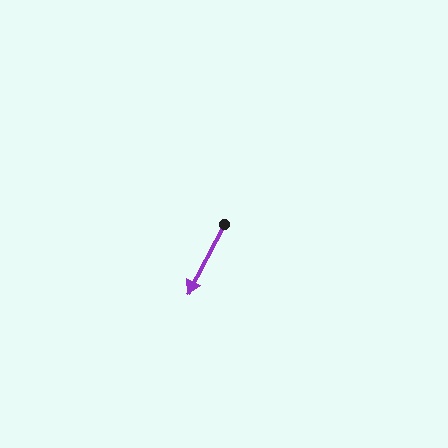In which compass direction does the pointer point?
Southwest.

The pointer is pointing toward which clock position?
Roughly 7 o'clock.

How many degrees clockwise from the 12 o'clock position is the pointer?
Approximately 208 degrees.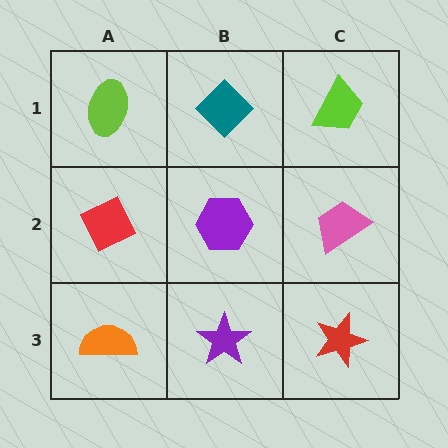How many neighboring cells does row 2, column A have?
3.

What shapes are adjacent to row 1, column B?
A purple hexagon (row 2, column B), a lime ellipse (row 1, column A), a lime trapezoid (row 1, column C).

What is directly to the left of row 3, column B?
An orange semicircle.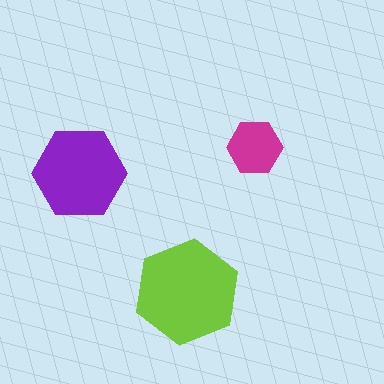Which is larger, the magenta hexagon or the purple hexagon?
The purple one.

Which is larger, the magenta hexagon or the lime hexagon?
The lime one.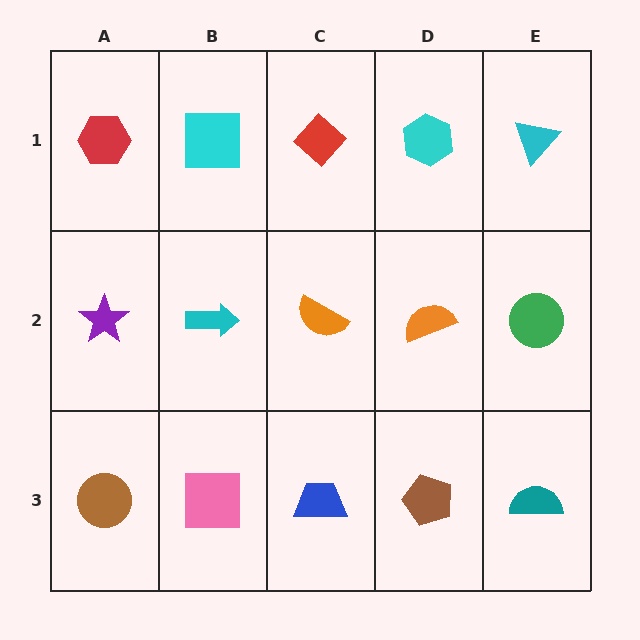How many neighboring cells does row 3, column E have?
2.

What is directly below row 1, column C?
An orange semicircle.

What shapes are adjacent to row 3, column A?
A purple star (row 2, column A), a pink square (row 3, column B).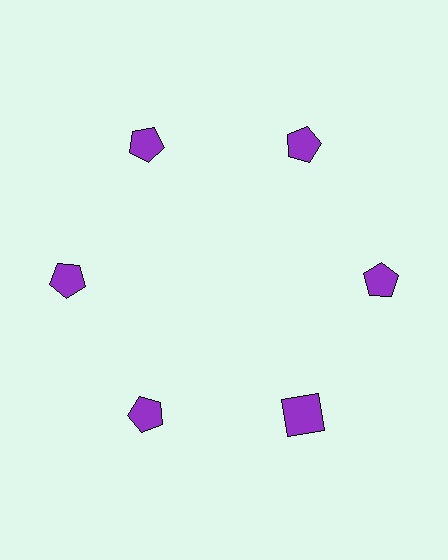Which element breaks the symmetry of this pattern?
The purple square at roughly the 5 o'clock position breaks the symmetry. All other shapes are purple pentagons.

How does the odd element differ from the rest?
It has a different shape: square instead of pentagon.